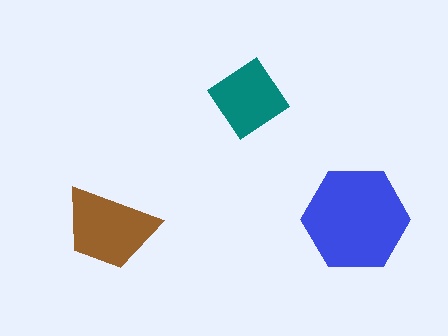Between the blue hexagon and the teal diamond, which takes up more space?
The blue hexagon.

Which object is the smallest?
The teal diamond.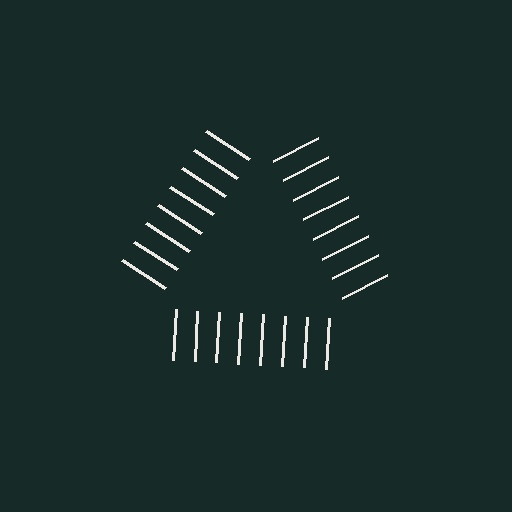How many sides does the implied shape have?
3 sides — the line-ends trace a triangle.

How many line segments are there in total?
24 — 8 along each of the 3 edges.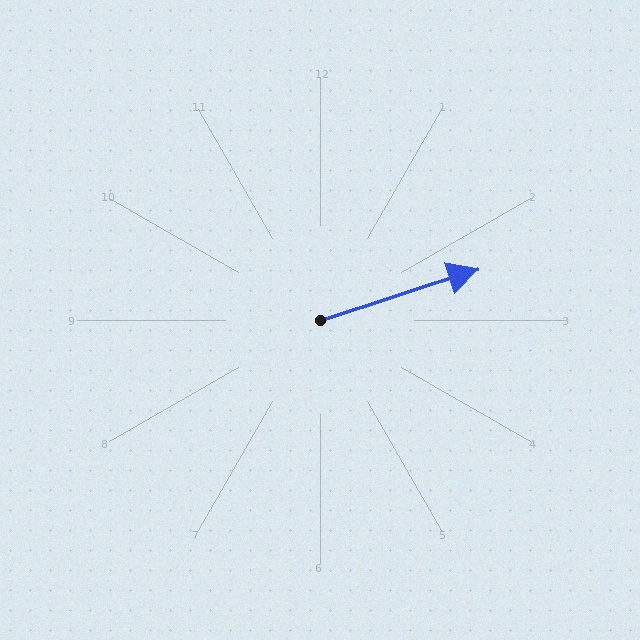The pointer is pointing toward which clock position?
Roughly 2 o'clock.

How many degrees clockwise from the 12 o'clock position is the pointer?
Approximately 72 degrees.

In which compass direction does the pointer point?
East.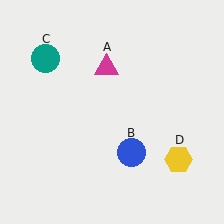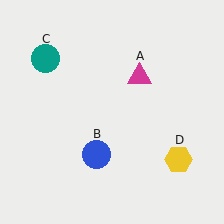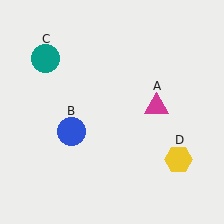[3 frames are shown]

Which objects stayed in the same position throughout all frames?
Teal circle (object C) and yellow hexagon (object D) remained stationary.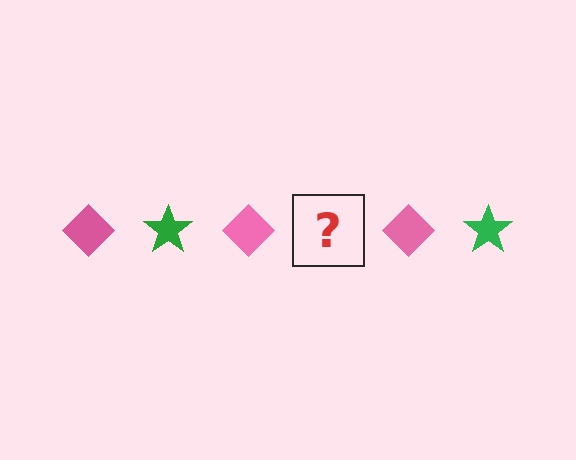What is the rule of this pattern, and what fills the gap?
The rule is that the pattern alternates between pink diamond and green star. The gap should be filled with a green star.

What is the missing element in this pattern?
The missing element is a green star.